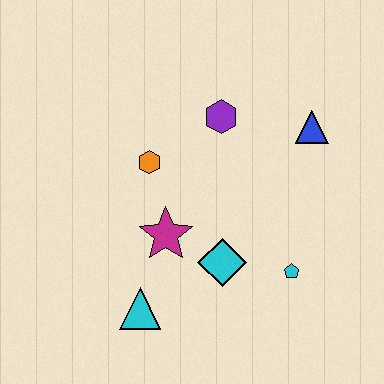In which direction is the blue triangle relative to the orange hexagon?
The blue triangle is to the right of the orange hexagon.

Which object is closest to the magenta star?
The cyan diamond is closest to the magenta star.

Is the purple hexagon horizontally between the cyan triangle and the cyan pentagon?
Yes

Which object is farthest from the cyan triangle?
The blue triangle is farthest from the cyan triangle.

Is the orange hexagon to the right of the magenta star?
No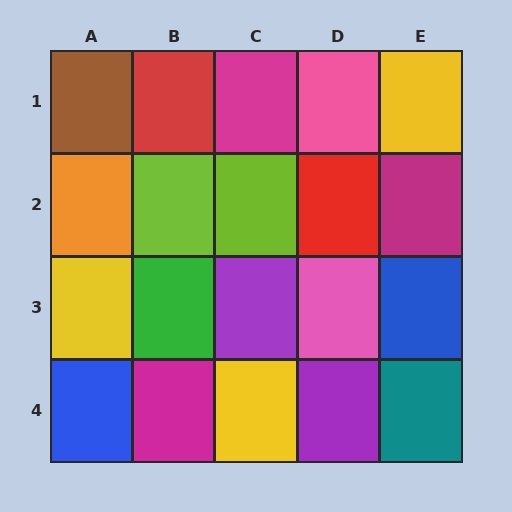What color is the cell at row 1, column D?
Pink.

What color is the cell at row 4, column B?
Magenta.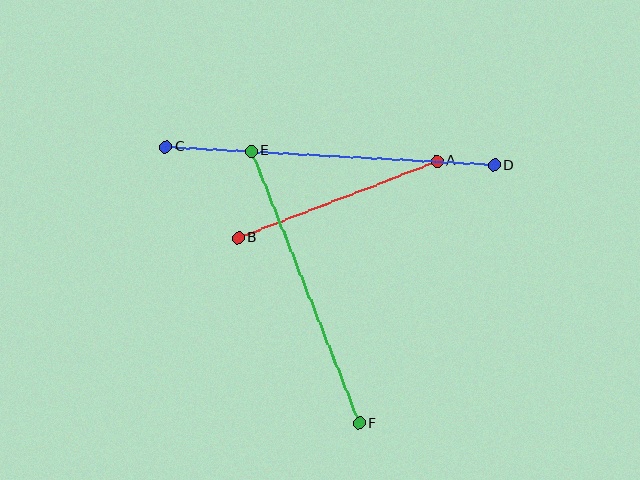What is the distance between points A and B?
The distance is approximately 214 pixels.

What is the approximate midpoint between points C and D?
The midpoint is at approximately (330, 156) pixels.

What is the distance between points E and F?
The distance is approximately 293 pixels.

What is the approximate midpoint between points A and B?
The midpoint is at approximately (338, 200) pixels.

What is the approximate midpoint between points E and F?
The midpoint is at approximately (305, 287) pixels.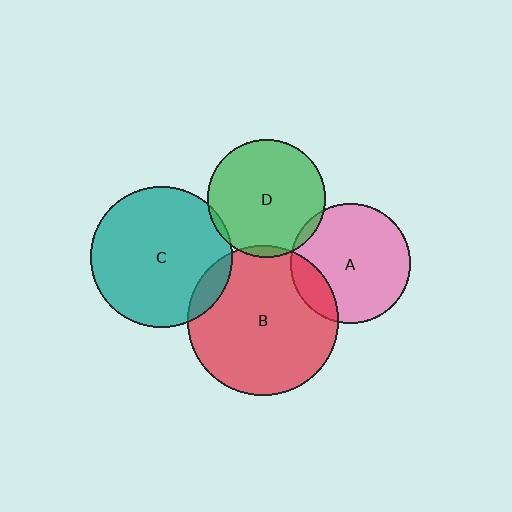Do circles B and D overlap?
Yes.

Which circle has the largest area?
Circle B (red).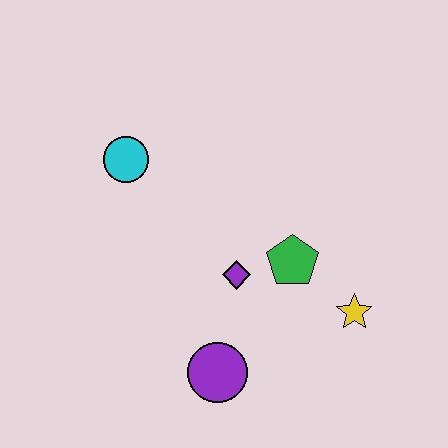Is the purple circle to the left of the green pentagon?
Yes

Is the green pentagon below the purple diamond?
No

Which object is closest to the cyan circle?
The purple diamond is closest to the cyan circle.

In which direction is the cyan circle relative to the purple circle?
The cyan circle is above the purple circle.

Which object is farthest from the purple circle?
The cyan circle is farthest from the purple circle.